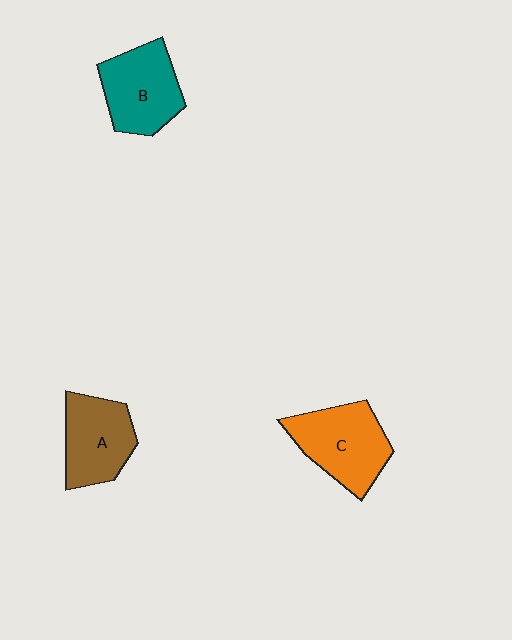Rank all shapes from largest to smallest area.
From largest to smallest: C (orange), B (teal), A (brown).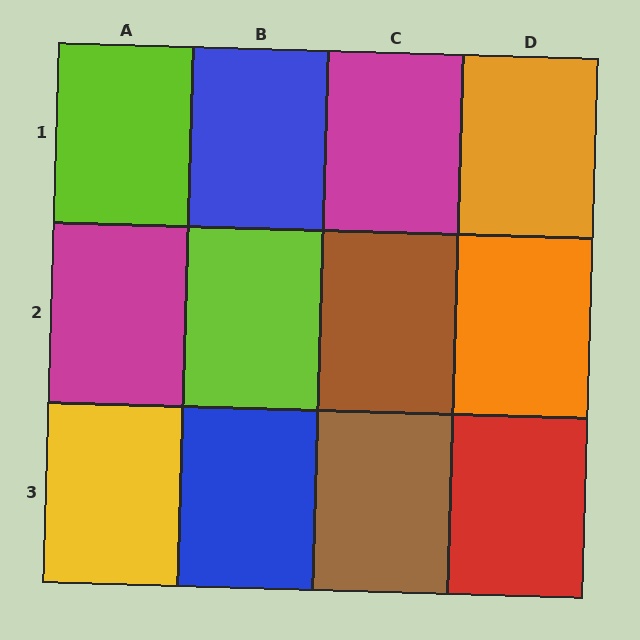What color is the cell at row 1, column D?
Orange.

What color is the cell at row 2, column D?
Orange.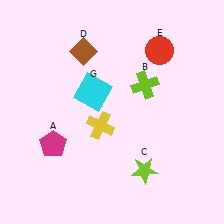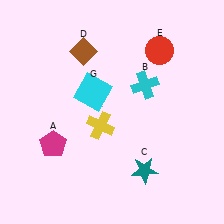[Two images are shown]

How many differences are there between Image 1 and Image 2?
There are 2 differences between the two images.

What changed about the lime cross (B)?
In Image 1, B is lime. In Image 2, it changed to cyan.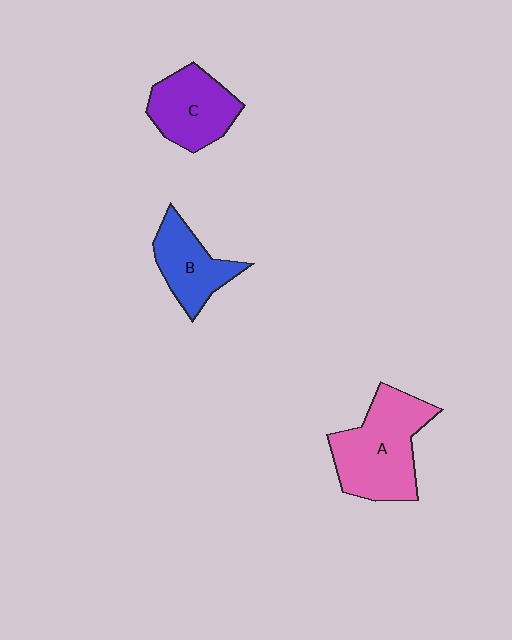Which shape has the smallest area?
Shape B (blue).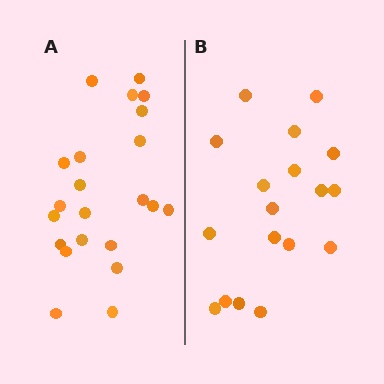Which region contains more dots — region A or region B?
Region A (the left region) has more dots.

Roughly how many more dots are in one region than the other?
Region A has about 4 more dots than region B.